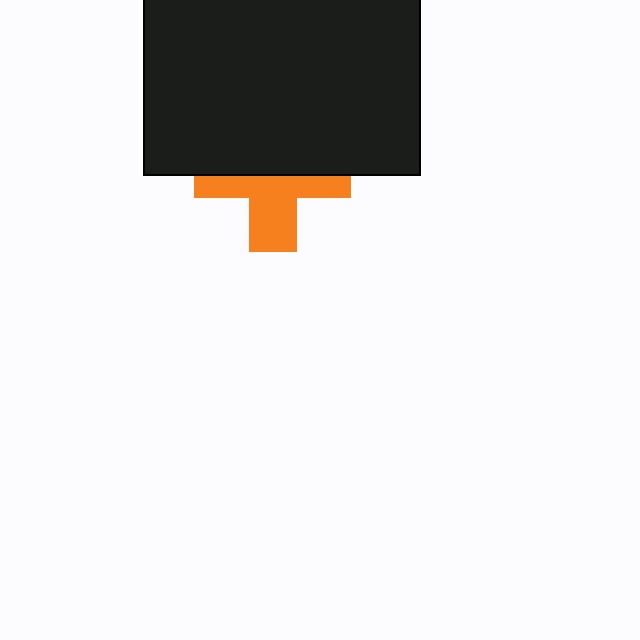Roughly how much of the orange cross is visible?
About half of it is visible (roughly 48%).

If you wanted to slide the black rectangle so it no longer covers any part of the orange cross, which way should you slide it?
Slide it up — that is the most direct way to separate the two shapes.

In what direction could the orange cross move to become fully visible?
The orange cross could move down. That would shift it out from behind the black rectangle entirely.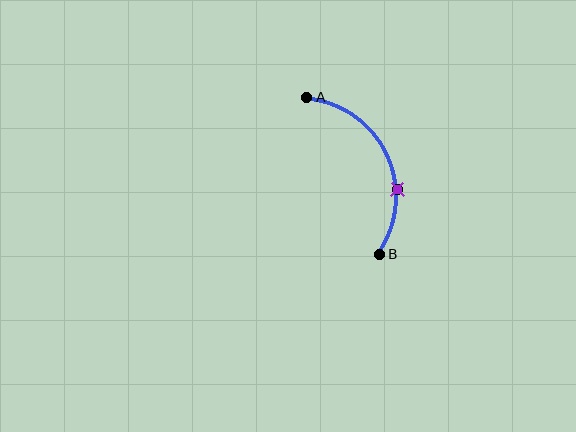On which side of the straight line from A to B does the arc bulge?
The arc bulges to the right of the straight line connecting A and B.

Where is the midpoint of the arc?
The arc midpoint is the point on the curve farthest from the straight line joining A and B. It sits to the right of that line.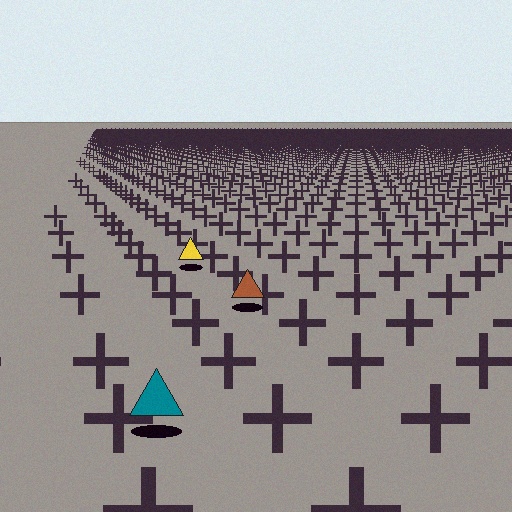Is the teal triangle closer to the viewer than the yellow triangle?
Yes. The teal triangle is closer — you can tell from the texture gradient: the ground texture is coarser near it.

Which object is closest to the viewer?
The teal triangle is closest. The texture marks near it are larger and more spread out.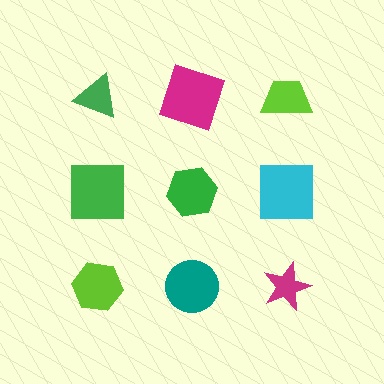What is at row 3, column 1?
A lime hexagon.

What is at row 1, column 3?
A lime trapezoid.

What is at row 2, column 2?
A green hexagon.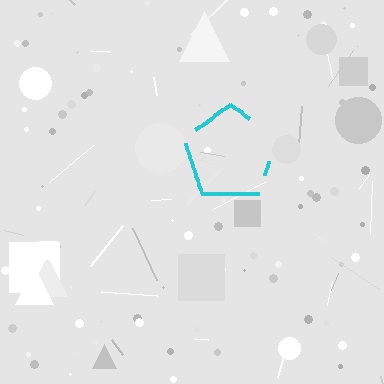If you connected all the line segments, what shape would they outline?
They would outline a pentagon.